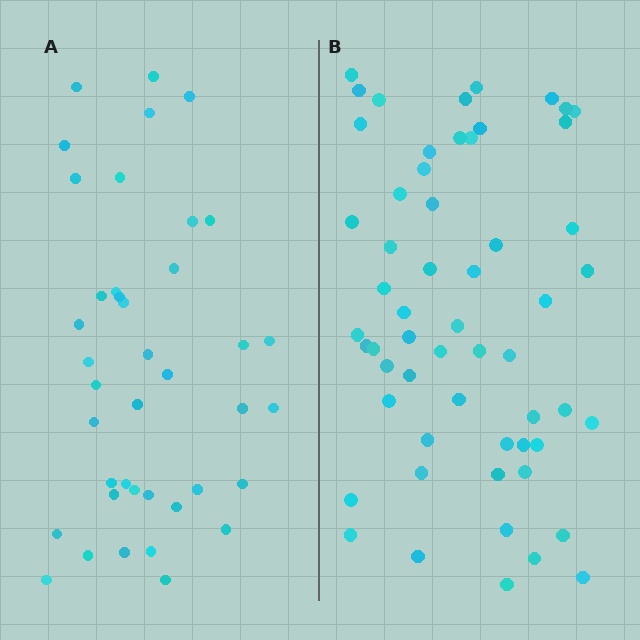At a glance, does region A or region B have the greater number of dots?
Region B (the right region) has more dots.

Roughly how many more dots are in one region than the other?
Region B has approximately 15 more dots than region A.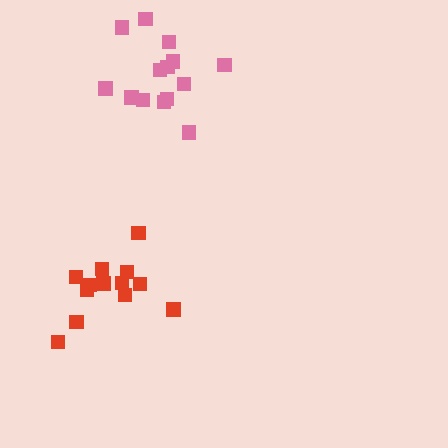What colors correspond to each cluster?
The clusters are colored: pink, red.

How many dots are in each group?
Group 1: 14 dots, Group 2: 13 dots (27 total).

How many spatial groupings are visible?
There are 2 spatial groupings.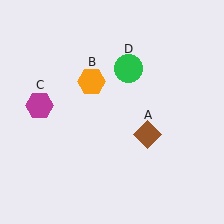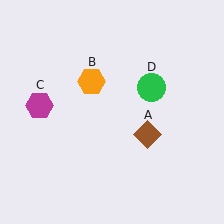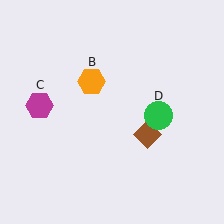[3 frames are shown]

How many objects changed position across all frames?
1 object changed position: green circle (object D).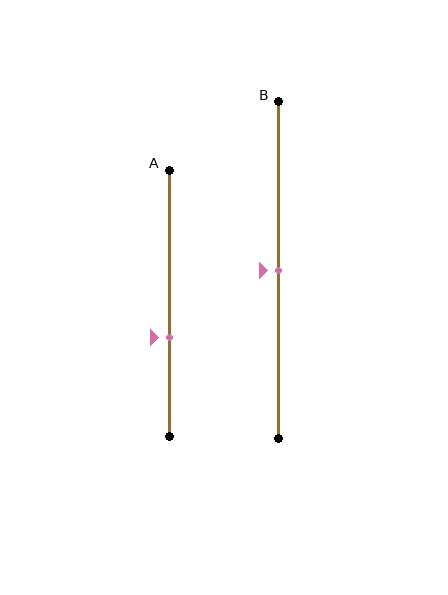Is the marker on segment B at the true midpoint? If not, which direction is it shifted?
Yes, the marker on segment B is at the true midpoint.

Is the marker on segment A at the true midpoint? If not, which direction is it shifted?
No, the marker on segment A is shifted downward by about 13% of the segment length.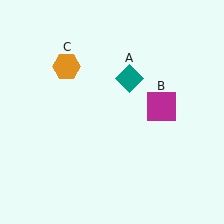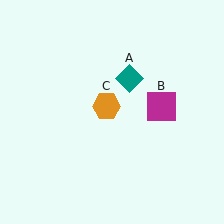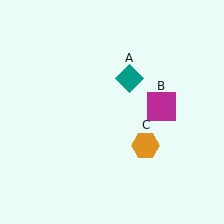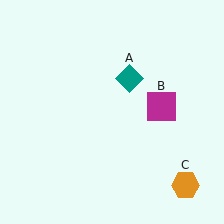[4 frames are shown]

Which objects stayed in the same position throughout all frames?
Teal diamond (object A) and magenta square (object B) remained stationary.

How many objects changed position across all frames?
1 object changed position: orange hexagon (object C).